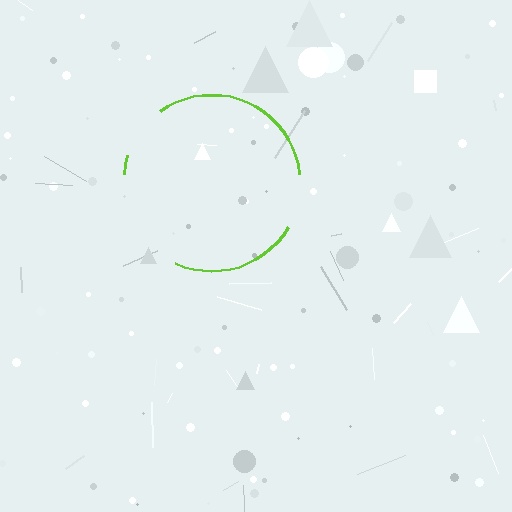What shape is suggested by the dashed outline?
The dashed outline suggests a circle.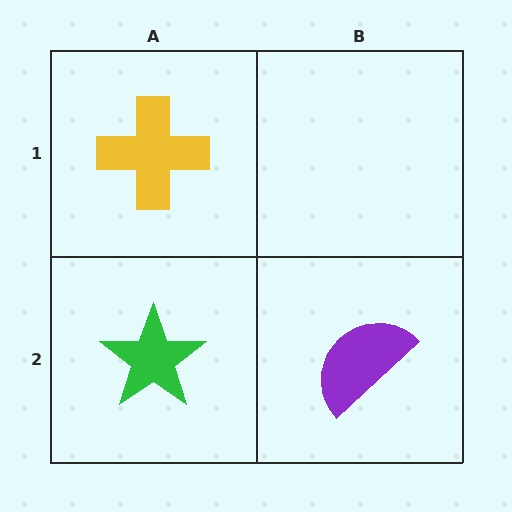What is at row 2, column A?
A green star.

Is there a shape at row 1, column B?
No, that cell is empty.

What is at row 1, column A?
A yellow cross.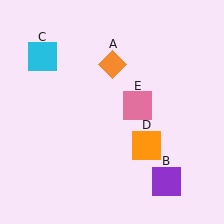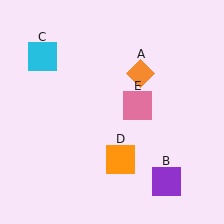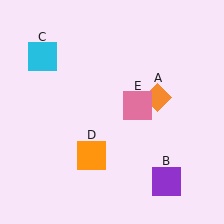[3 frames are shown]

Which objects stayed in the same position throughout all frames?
Purple square (object B) and cyan square (object C) and pink square (object E) remained stationary.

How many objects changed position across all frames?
2 objects changed position: orange diamond (object A), orange square (object D).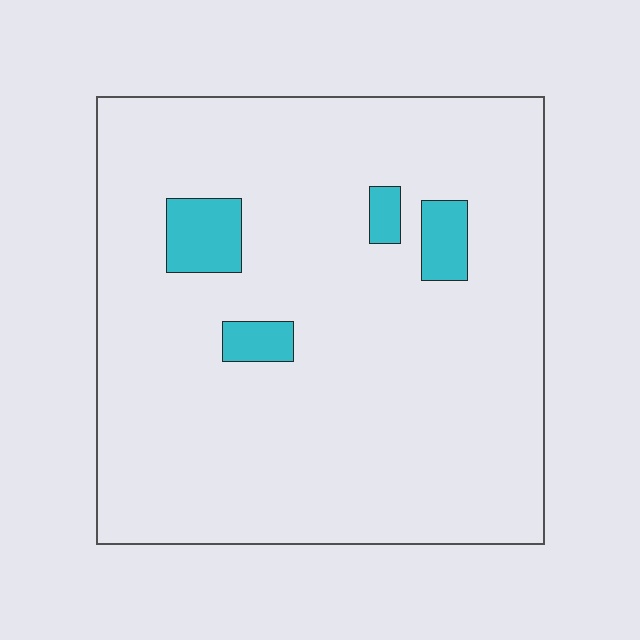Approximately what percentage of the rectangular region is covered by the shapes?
Approximately 5%.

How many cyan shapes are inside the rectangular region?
4.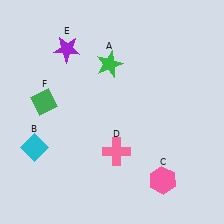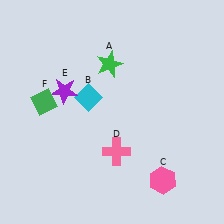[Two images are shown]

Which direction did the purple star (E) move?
The purple star (E) moved down.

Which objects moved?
The objects that moved are: the cyan diamond (B), the purple star (E).